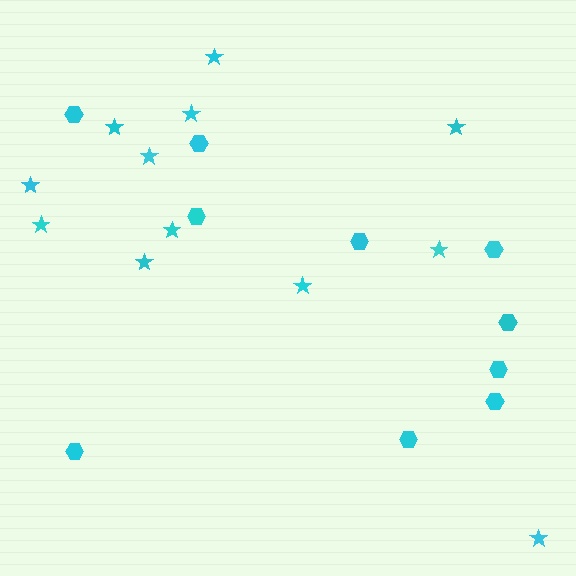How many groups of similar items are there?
There are 2 groups: one group of hexagons (10) and one group of stars (12).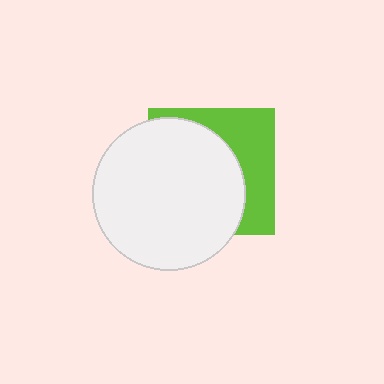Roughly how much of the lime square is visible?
A small part of it is visible (roughly 38%).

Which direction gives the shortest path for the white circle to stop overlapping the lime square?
Moving left gives the shortest separation.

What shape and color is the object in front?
The object in front is a white circle.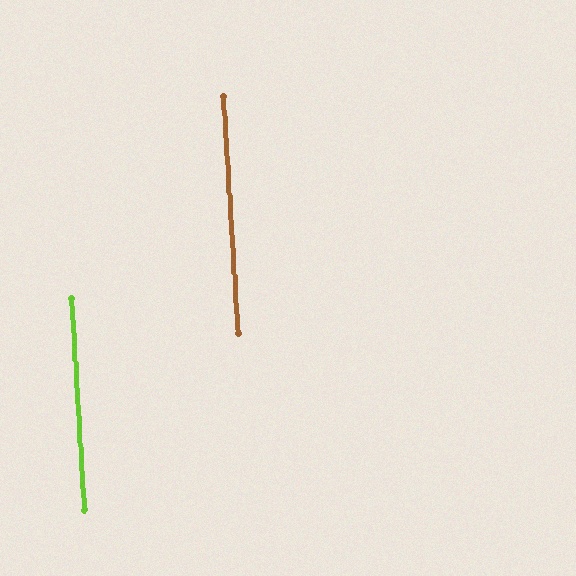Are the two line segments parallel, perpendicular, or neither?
Parallel — their directions differ by only 0.0°.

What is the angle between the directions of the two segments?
Approximately 0 degrees.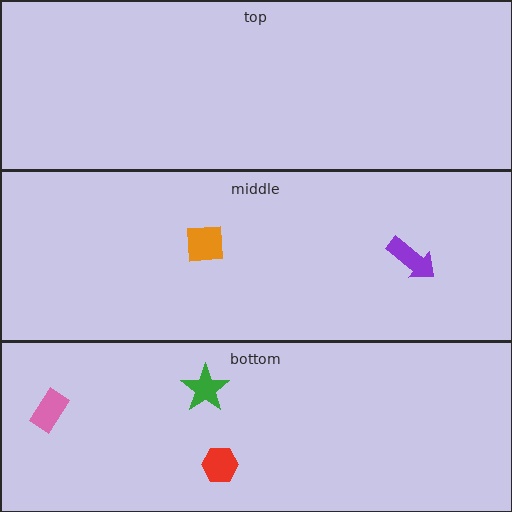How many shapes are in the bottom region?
3.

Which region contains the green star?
The bottom region.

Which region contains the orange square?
The middle region.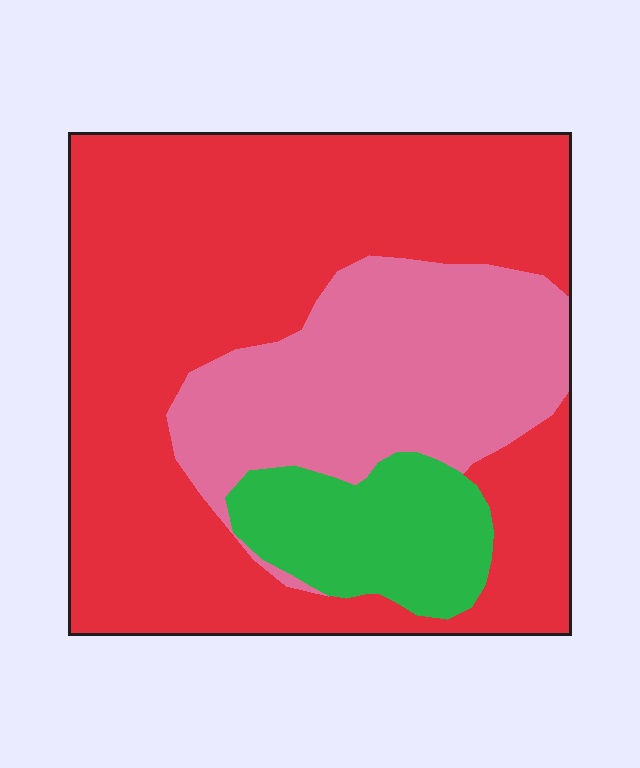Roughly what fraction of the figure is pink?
Pink covers about 25% of the figure.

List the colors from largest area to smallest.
From largest to smallest: red, pink, green.